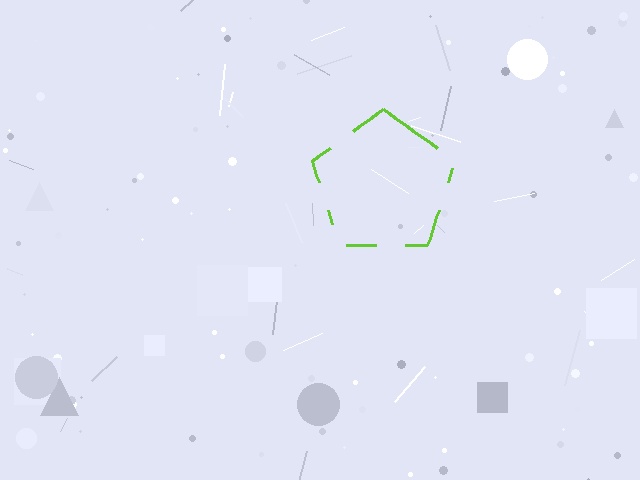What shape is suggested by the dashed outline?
The dashed outline suggests a pentagon.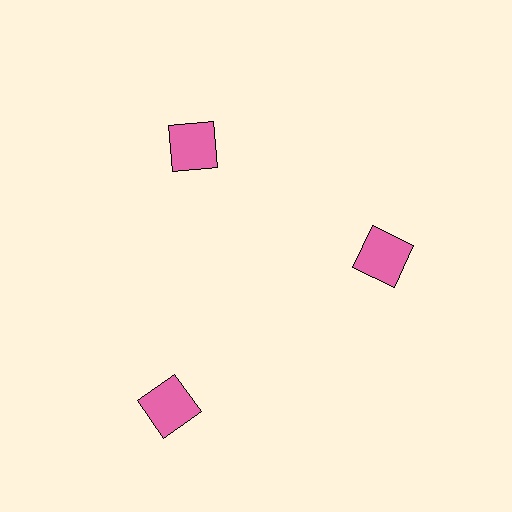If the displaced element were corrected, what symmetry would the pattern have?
It would have 3-fold rotational symmetry — the pattern would map onto itself every 120 degrees.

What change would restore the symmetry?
The symmetry would be restored by moving it inward, back onto the ring so that all 3 squares sit at equal angles and equal distance from the center.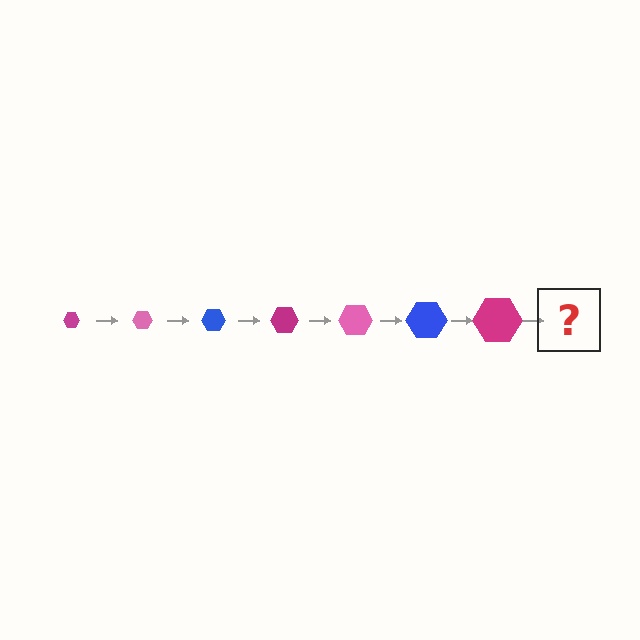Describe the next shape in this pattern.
It should be a pink hexagon, larger than the previous one.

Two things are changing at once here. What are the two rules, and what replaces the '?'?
The two rules are that the hexagon grows larger each step and the color cycles through magenta, pink, and blue. The '?' should be a pink hexagon, larger than the previous one.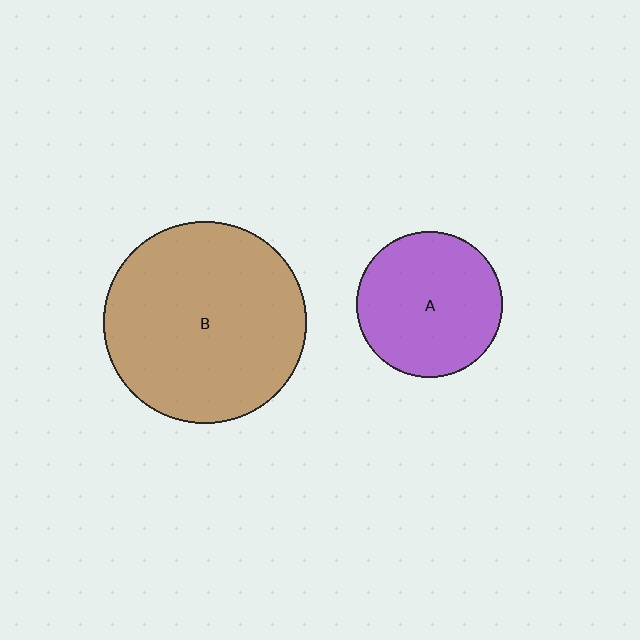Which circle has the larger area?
Circle B (brown).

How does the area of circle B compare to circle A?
Approximately 1.9 times.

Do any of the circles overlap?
No, none of the circles overlap.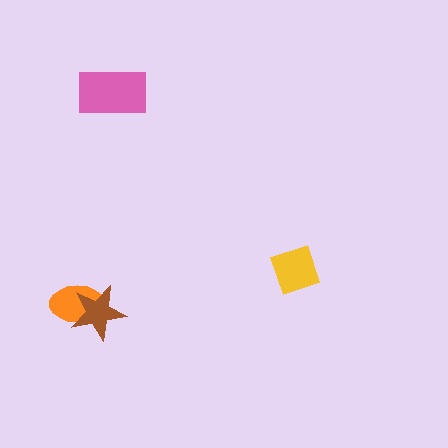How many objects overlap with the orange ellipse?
1 object overlaps with the orange ellipse.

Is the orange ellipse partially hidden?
Yes, it is partially covered by another shape.